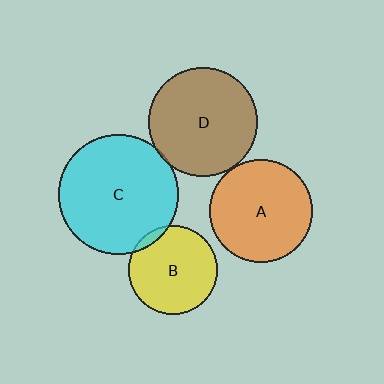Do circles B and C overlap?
Yes.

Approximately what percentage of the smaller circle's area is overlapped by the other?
Approximately 5%.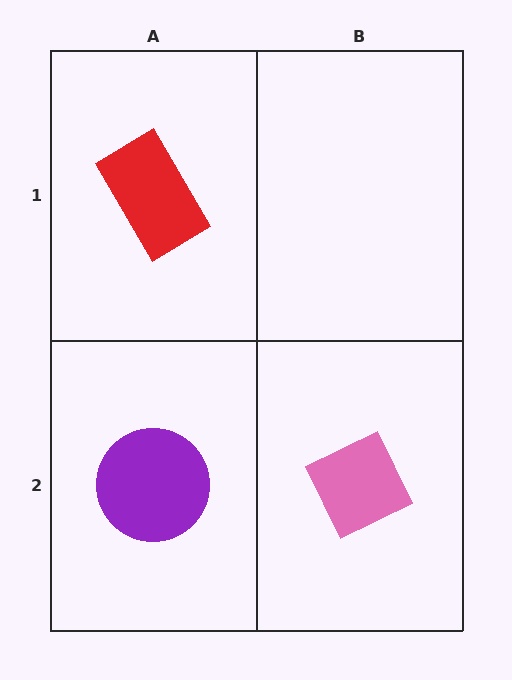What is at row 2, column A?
A purple circle.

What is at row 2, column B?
A pink diamond.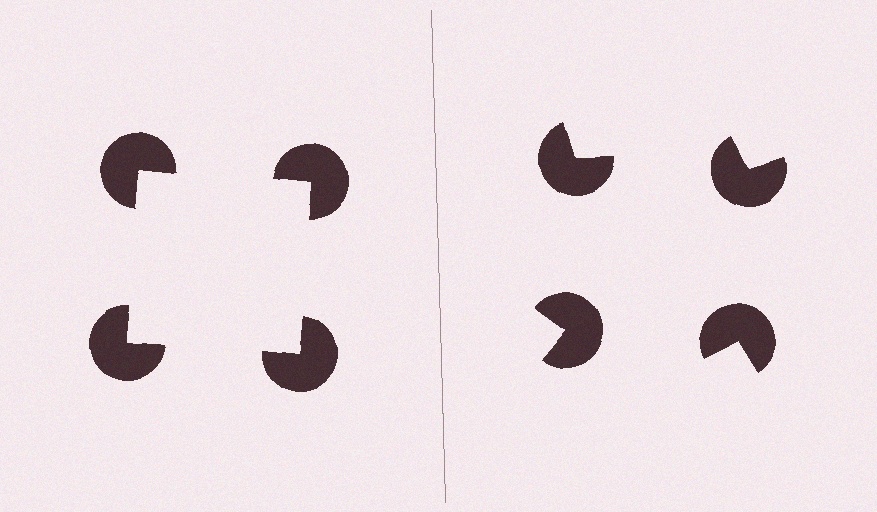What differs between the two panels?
The pac-man discs are positioned identically on both sides; only the wedge orientations differ. On the left they align to a square; on the right they are misaligned.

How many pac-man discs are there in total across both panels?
8 — 4 on each side.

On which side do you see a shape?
An illusory square appears on the left side. On the right side the wedge cuts are rotated, so no coherent shape forms.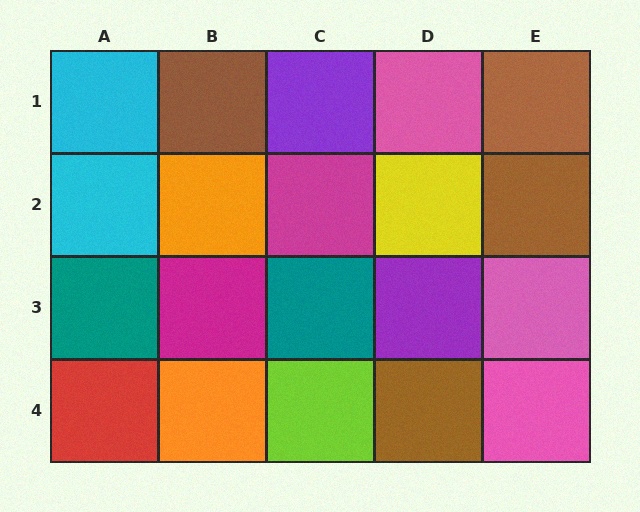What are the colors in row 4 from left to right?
Red, orange, lime, brown, pink.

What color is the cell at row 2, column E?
Brown.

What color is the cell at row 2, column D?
Yellow.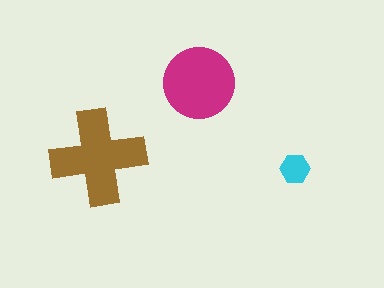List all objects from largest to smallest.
The brown cross, the magenta circle, the cyan hexagon.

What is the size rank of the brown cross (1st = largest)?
1st.